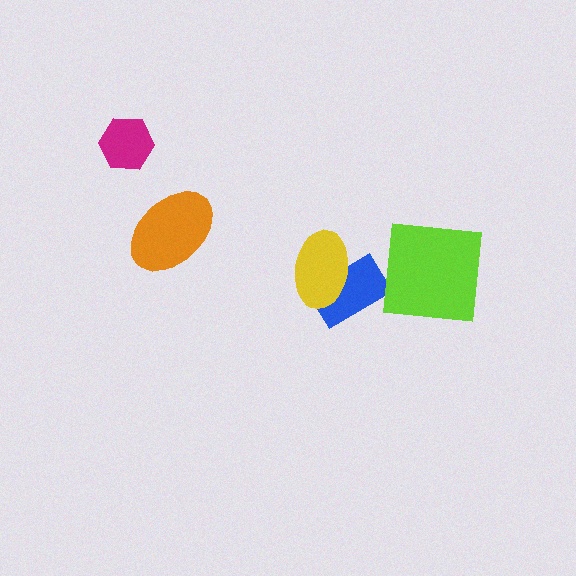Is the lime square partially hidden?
No, no other shape covers it.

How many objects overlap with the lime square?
0 objects overlap with the lime square.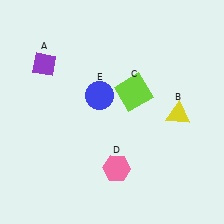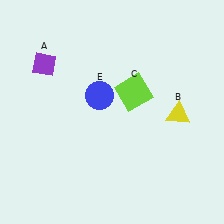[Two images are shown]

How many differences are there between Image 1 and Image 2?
There is 1 difference between the two images.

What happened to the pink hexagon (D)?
The pink hexagon (D) was removed in Image 2. It was in the bottom-right area of Image 1.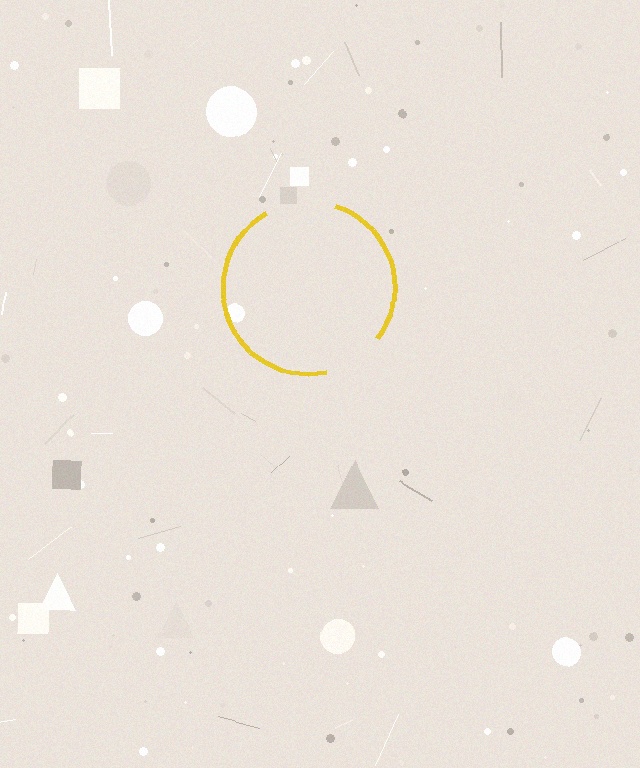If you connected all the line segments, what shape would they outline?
They would outline a circle.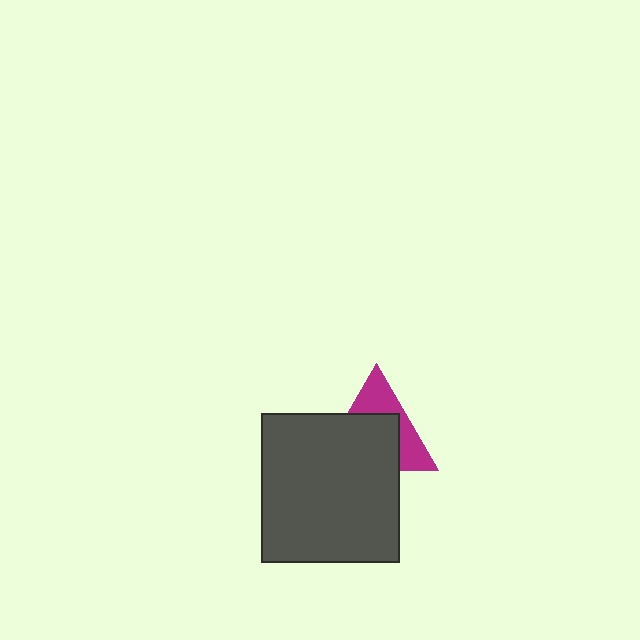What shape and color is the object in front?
The object in front is a dark gray rectangle.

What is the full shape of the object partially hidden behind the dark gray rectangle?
The partially hidden object is a magenta triangle.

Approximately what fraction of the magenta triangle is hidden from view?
Roughly 58% of the magenta triangle is hidden behind the dark gray rectangle.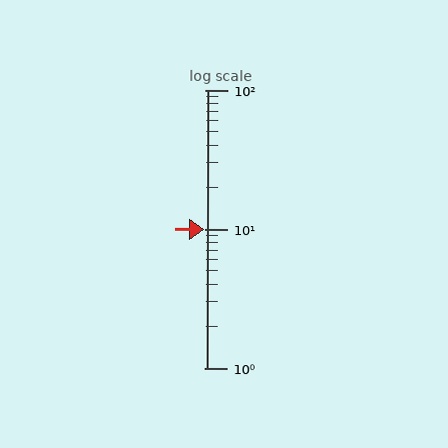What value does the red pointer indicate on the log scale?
The pointer indicates approximately 10.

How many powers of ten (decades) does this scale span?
The scale spans 2 decades, from 1 to 100.